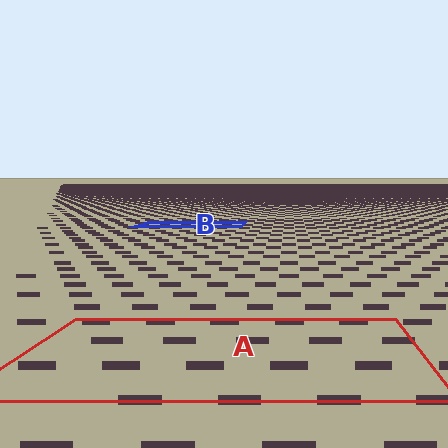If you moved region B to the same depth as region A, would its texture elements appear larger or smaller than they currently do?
They would appear larger. At a closer depth, the same texture elements are projected at a bigger on-screen size.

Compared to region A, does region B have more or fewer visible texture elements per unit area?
Region B has more texture elements per unit area — they are packed more densely because it is farther away.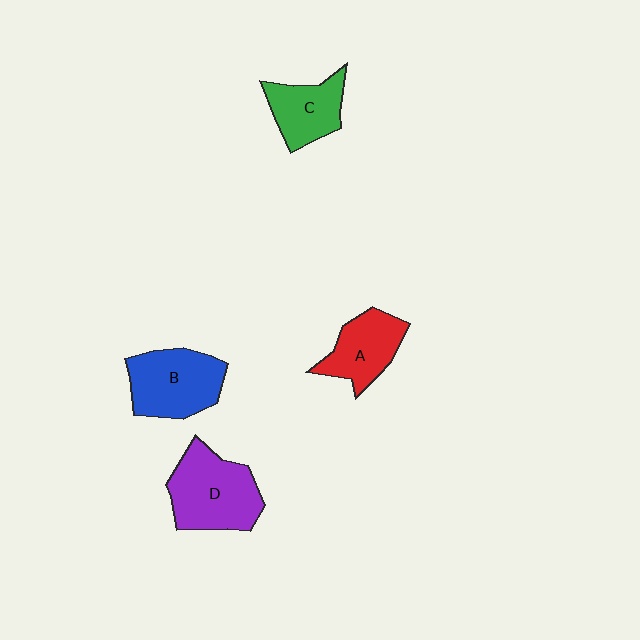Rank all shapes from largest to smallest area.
From largest to smallest: D (purple), B (blue), A (red), C (green).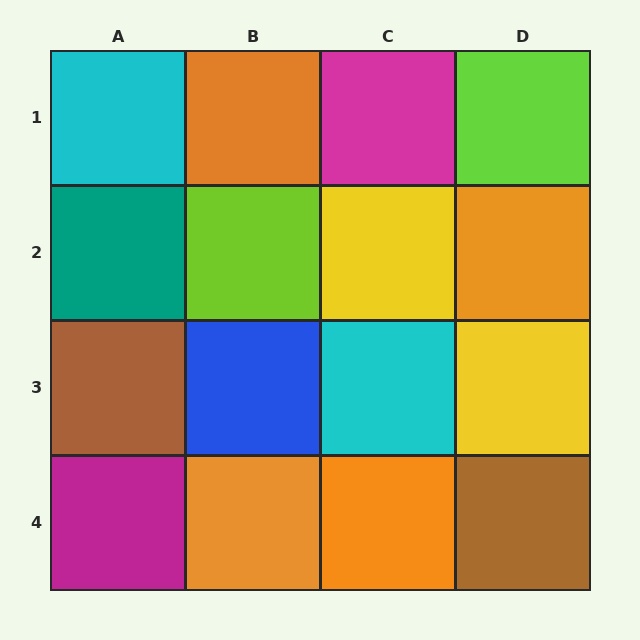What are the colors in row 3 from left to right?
Brown, blue, cyan, yellow.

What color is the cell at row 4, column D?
Brown.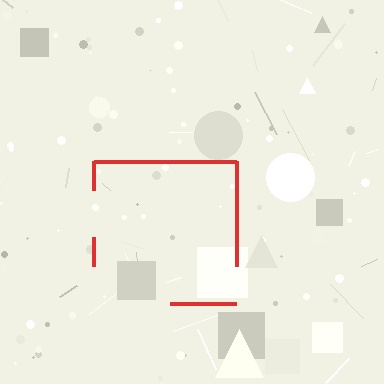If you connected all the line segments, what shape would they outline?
They would outline a square.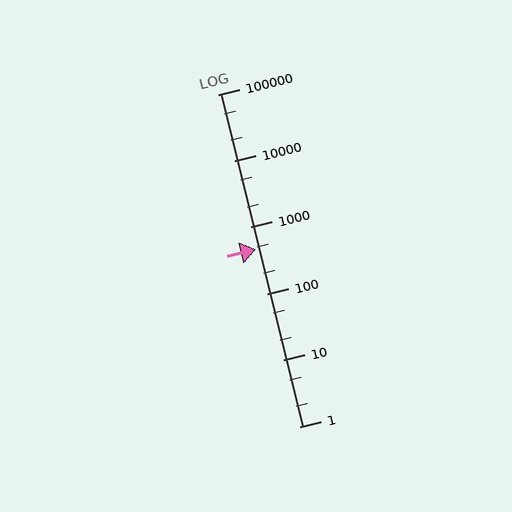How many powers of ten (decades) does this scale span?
The scale spans 5 decades, from 1 to 100000.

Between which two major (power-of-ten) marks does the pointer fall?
The pointer is between 100 and 1000.